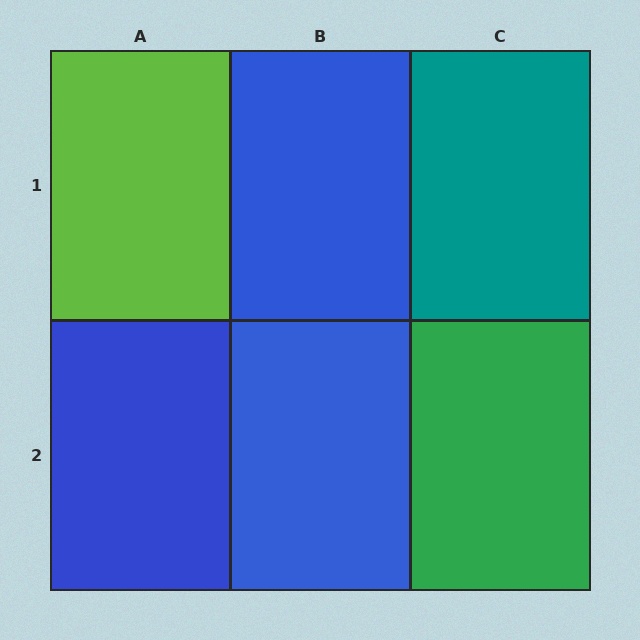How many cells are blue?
3 cells are blue.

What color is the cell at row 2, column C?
Green.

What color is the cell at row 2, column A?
Blue.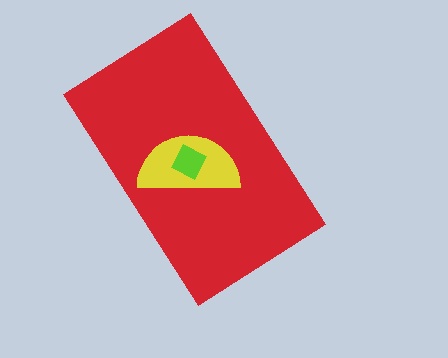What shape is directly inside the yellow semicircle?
The lime diamond.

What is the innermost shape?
The lime diamond.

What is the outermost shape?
The red rectangle.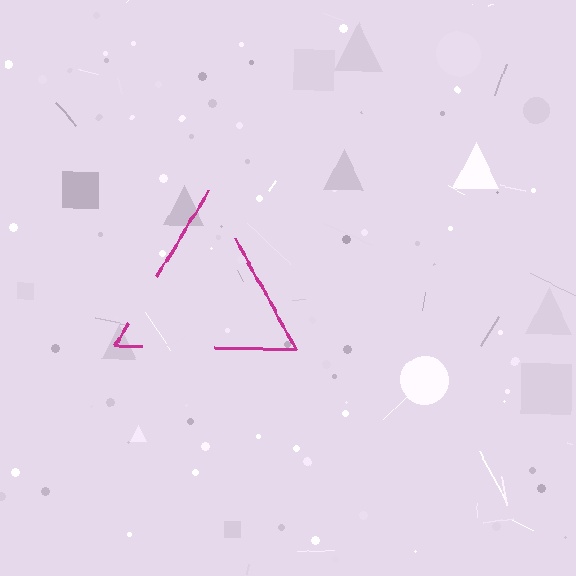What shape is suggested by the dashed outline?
The dashed outline suggests a triangle.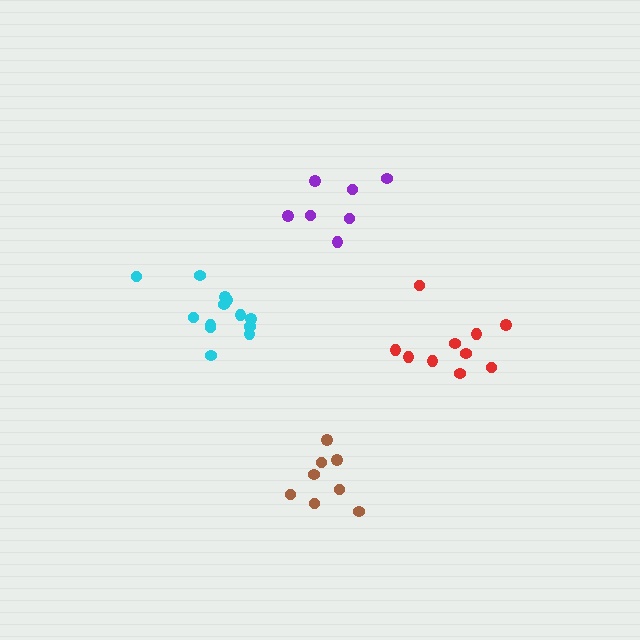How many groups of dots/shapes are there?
There are 4 groups.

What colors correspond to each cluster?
The clusters are colored: brown, cyan, purple, red.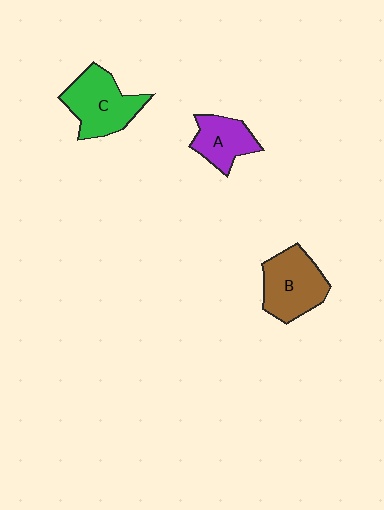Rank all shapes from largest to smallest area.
From largest to smallest: C (green), B (brown), A (purple).